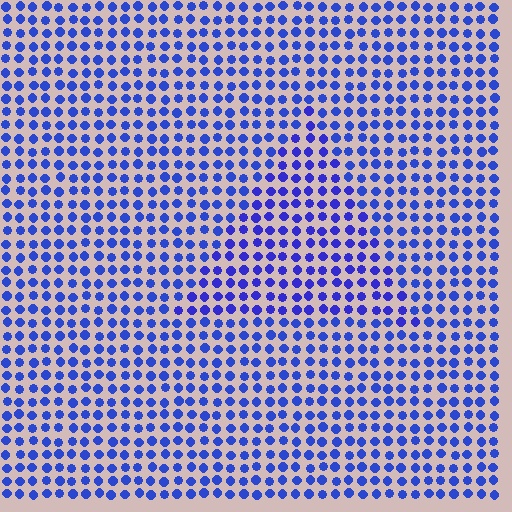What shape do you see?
I see a triangle.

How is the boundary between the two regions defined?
The boundary is defined purely by a slight shift in hue (about 13 degrees). Spacing, size, and orientation are identical on both sides.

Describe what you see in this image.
The image is filled with small blue elements in a uniform arrangement. A triangle-shaped region is visible where the elements are tinted to a slightly different hue, forming a subtle color boundary.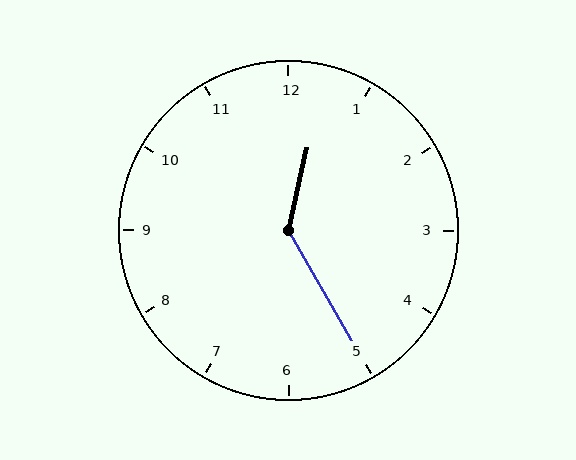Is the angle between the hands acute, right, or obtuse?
It is obtuse.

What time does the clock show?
12:25.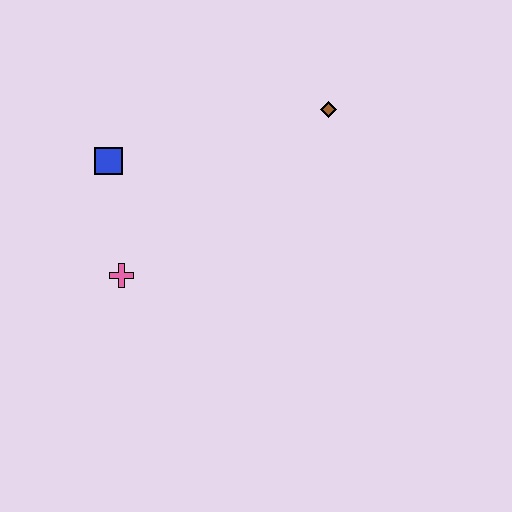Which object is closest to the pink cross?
The blue square is closest to the pink cross.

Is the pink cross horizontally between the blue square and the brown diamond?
Yes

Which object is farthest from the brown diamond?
The pink cross is farthest from the brown diamond.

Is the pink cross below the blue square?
Yes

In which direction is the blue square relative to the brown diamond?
The blue square is to the left of the brown diamond.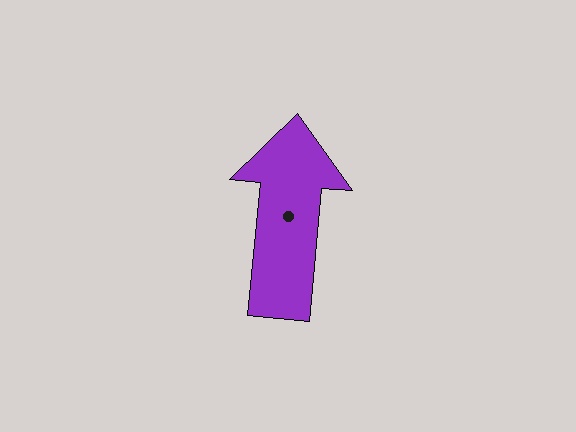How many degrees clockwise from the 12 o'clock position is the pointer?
Approximately 5 degrees.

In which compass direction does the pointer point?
North.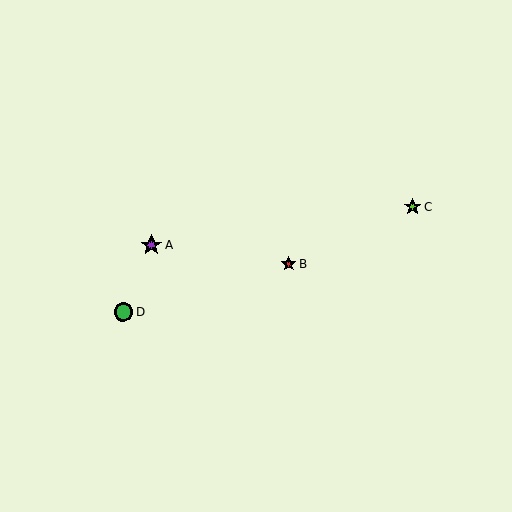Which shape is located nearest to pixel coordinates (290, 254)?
The red star (labeled B) at (289, 264) is nearest to that location.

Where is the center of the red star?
The center of the red star is at (289, 264).